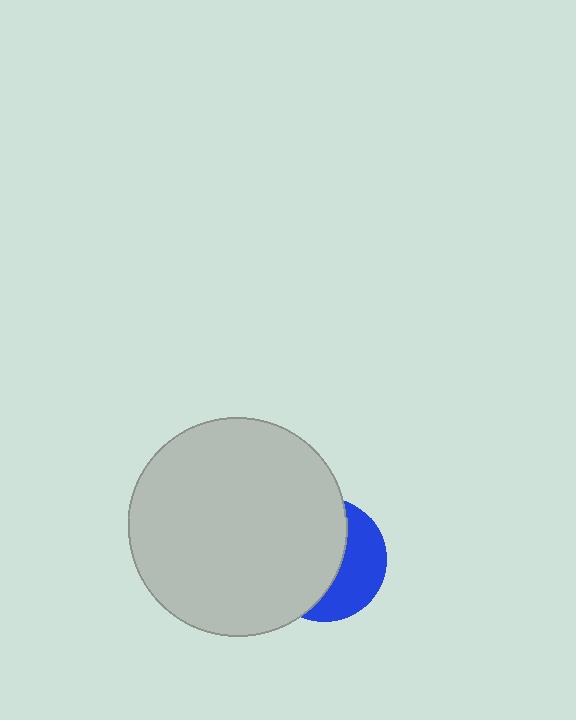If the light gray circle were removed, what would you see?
You would see the complete blue circle.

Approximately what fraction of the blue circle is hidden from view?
Roughly 62% of the blue circle is hidden behind the light gray circle.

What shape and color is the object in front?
The object in front is a light gray circle.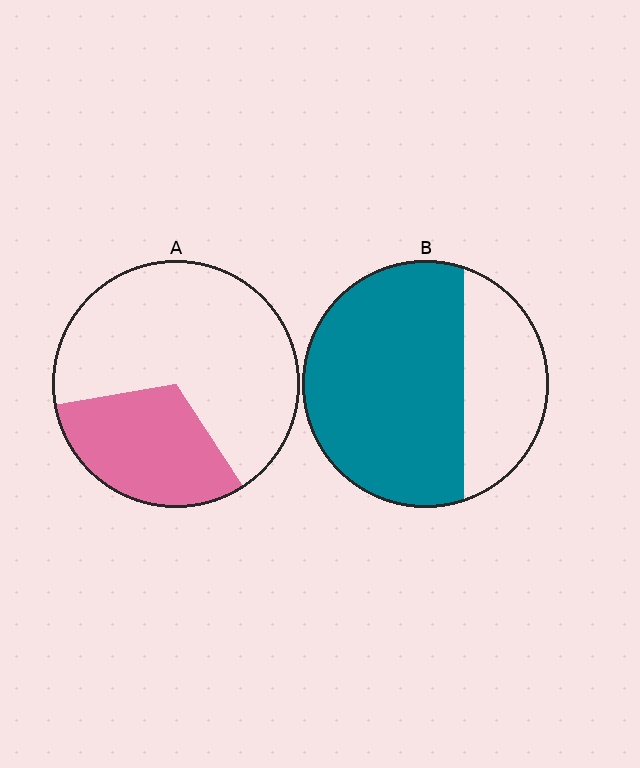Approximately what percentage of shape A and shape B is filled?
A is approximately 30% and B is approximately 70%.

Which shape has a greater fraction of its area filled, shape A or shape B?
Shape B.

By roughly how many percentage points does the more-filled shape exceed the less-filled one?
By roughly 40 percentage points (B over A).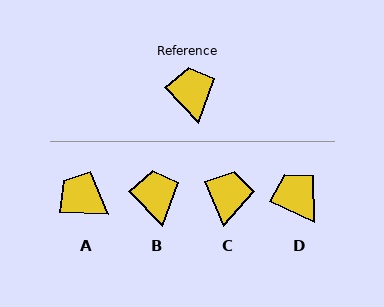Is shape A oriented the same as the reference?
No, it is off by about 42 degrees.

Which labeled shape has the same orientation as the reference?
B.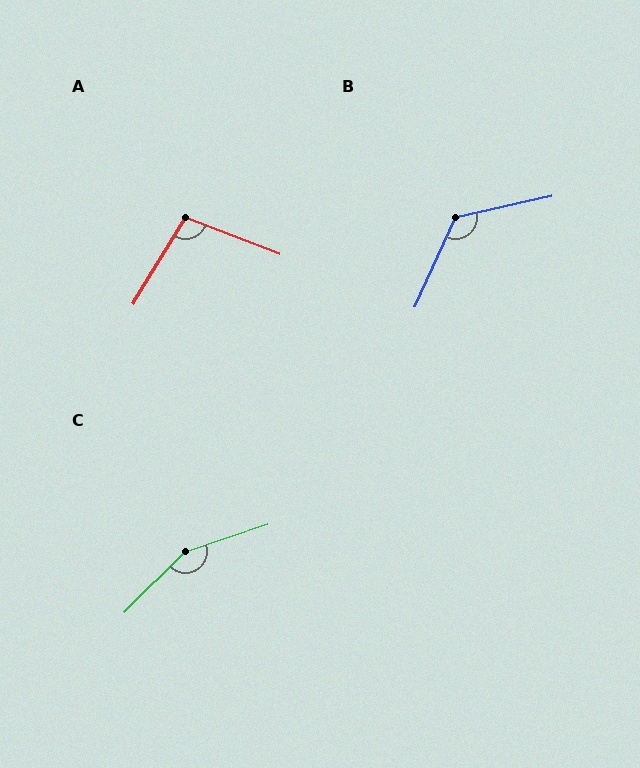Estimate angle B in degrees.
Approximately 127 degrees.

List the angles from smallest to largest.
A (100°), B (127°), C (154°).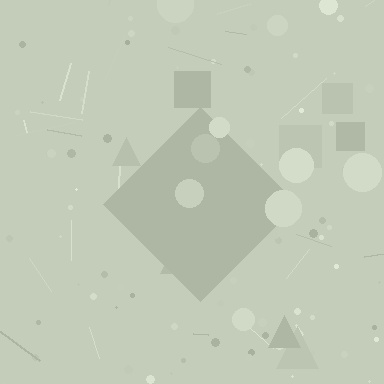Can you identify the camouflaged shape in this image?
The camouflaged shape is a diamond.